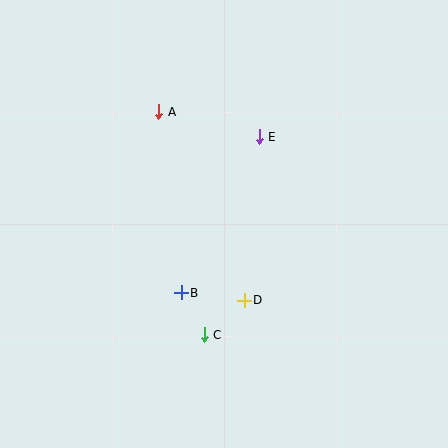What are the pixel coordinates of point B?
Point B is at (181, 293).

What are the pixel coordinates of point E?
Point E is at (259, 137).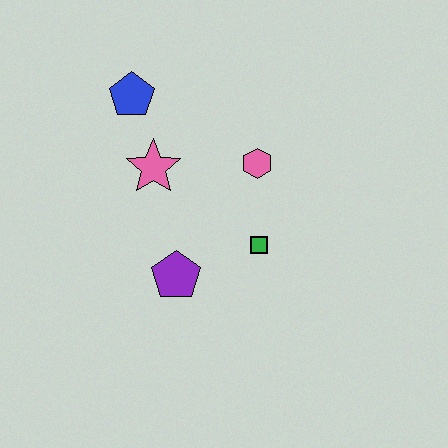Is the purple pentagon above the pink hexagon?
No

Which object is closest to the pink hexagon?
The green square is closest to the pink hexagon.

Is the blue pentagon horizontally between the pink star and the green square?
No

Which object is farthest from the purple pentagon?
The blue pentagon is farthest from the purple pentagon.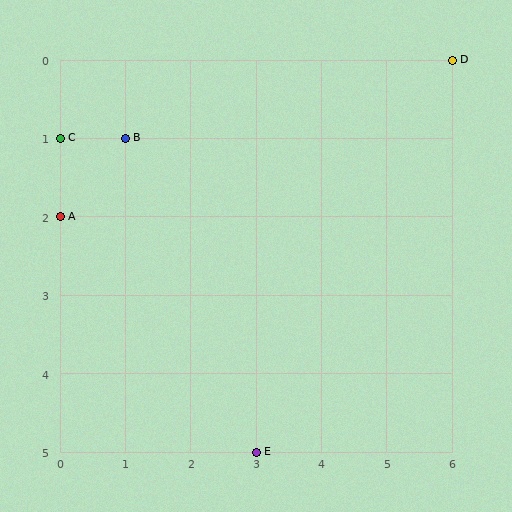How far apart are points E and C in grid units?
Points E and C are 3 columns and 4 rows apart (about 5.0 grid units diagonally).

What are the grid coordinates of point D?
Point D is at grid coordinates (6, 0).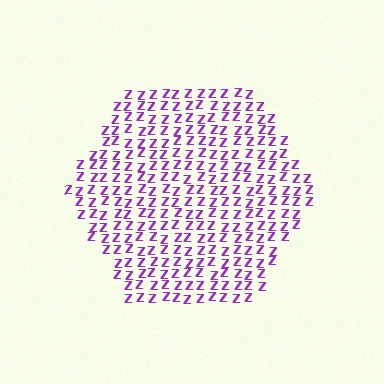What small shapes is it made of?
It is made of small letter Z's.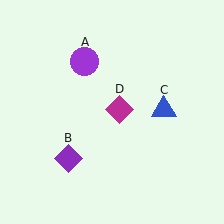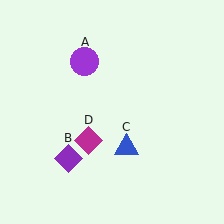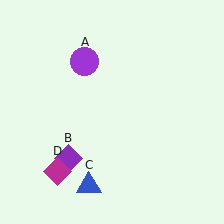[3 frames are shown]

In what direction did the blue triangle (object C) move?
The blue triangle (object C) moved down and to the left.